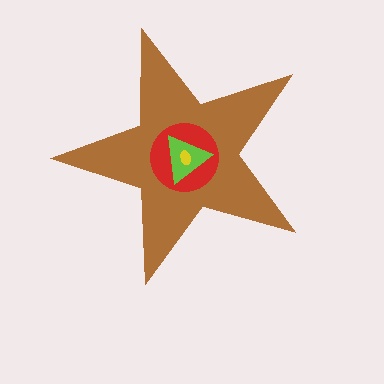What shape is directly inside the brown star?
The red circle.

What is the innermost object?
The yellow ellipse.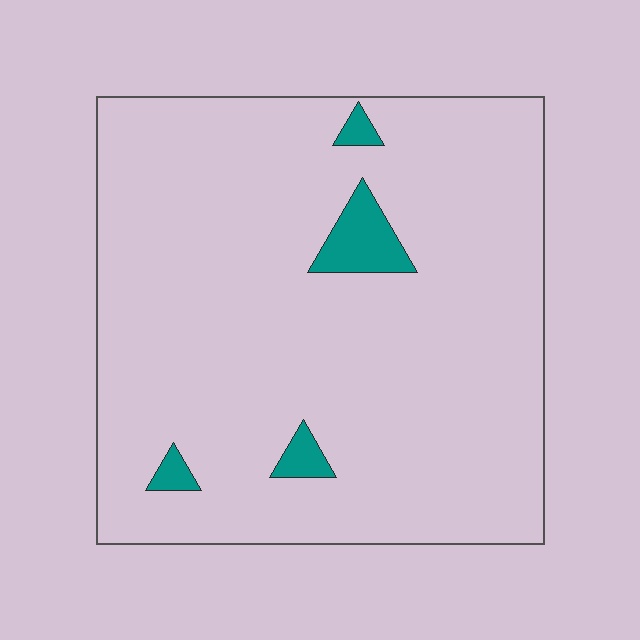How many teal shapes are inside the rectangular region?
4.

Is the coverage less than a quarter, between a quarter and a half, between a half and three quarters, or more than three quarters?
Less than a quarter.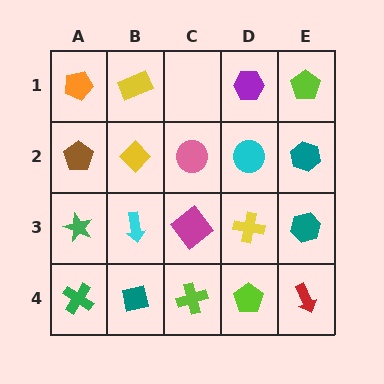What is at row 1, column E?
A lime pentagon.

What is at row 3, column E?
A teal hexagon.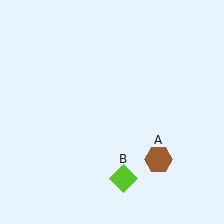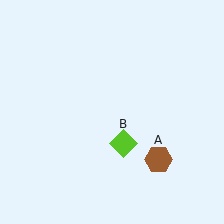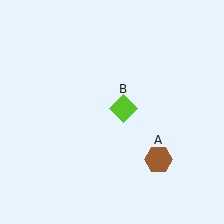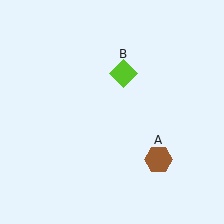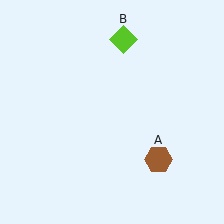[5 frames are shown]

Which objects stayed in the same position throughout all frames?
Brown hexagon (object A) remained stationary.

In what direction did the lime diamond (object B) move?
The lime diamond (object B) moved up.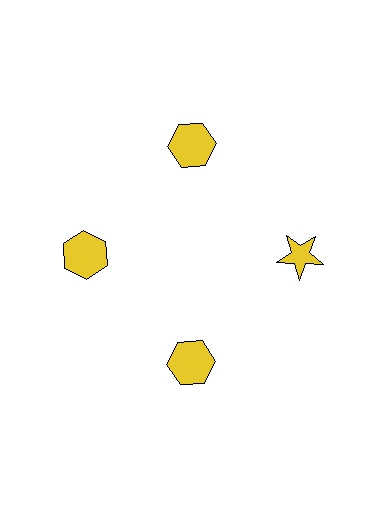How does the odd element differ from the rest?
It has a different shape: star instead of hexagon.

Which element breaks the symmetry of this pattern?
The yellow star at roughly the 3 o'clock position breaks the symmetry. All other shapes are yellow hexagons.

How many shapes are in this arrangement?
There are 4 shapes arranged in a ring pattern.